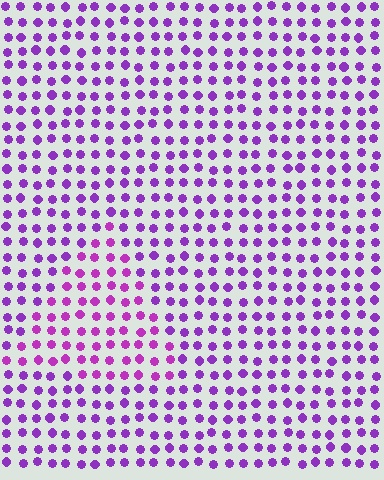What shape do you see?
I see a triangle.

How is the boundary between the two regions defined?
The boundary is defined purely by a slight shift in hue (about 21 degrees). Spacing, size, and orientation are identical on both sides.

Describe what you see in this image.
The image is filled with small purple elements in a uniform arrangement. A triangle-shaped region is visible where the elements are tinted to a slightly different hue, forming a subtle color boundary.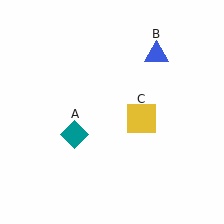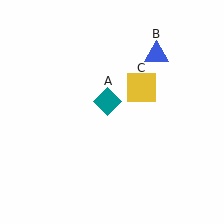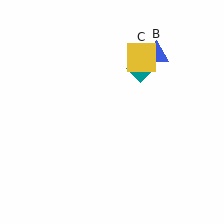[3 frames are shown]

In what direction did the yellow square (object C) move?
The yellow square (object C) moved up.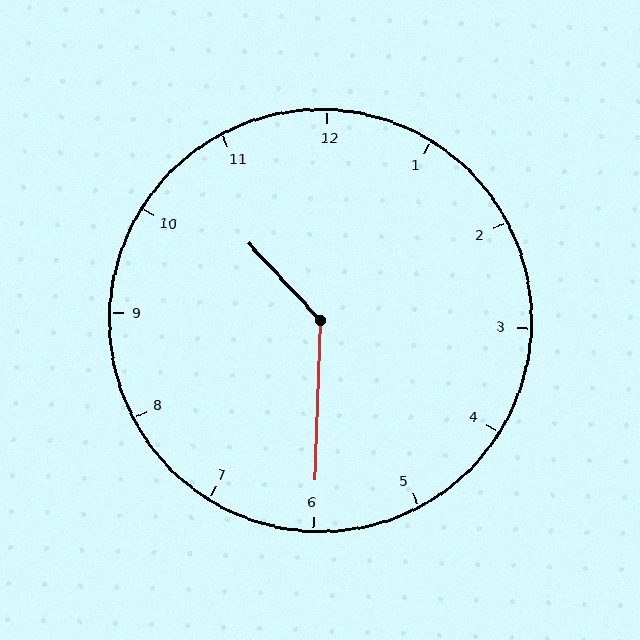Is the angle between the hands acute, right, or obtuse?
It is obtuse.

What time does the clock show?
10:30.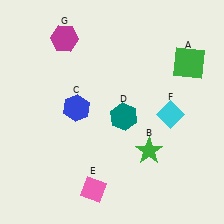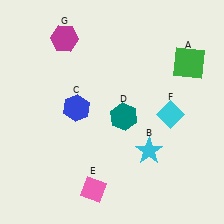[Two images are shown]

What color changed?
The star (B) changed from green in Image 1 to cyan in Image 2.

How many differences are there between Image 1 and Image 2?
There is 1 difference between the two images.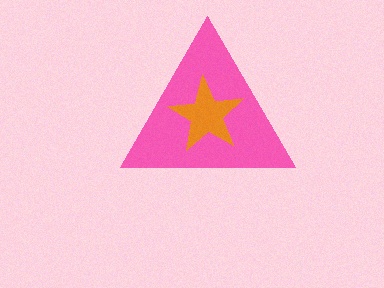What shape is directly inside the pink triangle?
The orange star.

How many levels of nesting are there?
2.